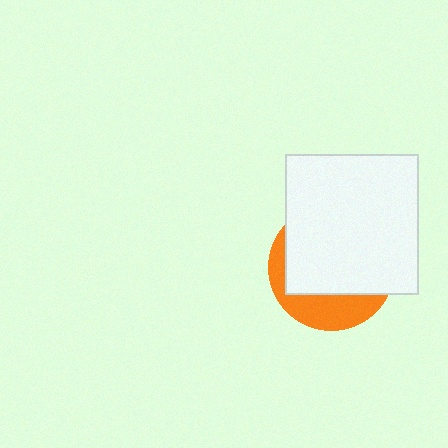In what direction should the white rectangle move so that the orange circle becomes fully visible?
The white rectangle should move up. That is the shortest direction to clear the overlap and leave the orange circle fully visible.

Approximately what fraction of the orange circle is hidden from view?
Roughly 70% of the orange circle is hidden behind the white rectangle.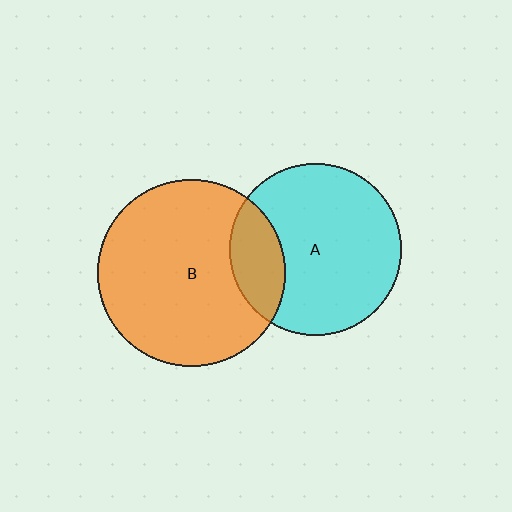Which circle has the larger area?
Circle B (orange).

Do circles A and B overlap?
Yes.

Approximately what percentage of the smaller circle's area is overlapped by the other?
Approximately 20%.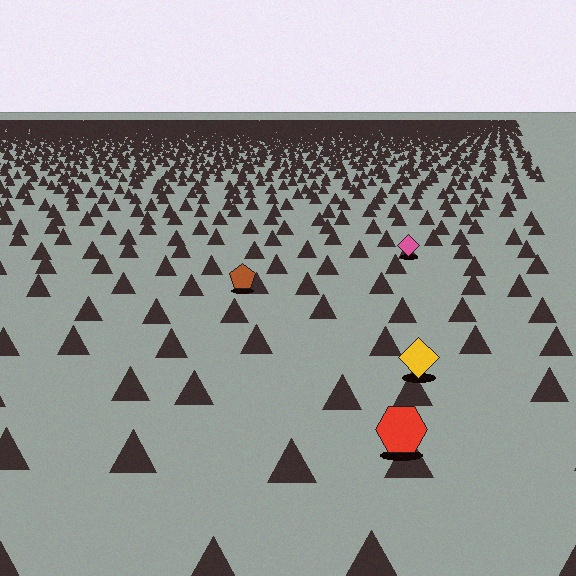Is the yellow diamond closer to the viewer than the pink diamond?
Yes. The yellow diamond is closer — you can tell from the texture gradient: the ground texture is coarser near it.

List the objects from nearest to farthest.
From nearest to farthest: the red hexagon, the yellow diamond, the brown pentagon, the pink diamond.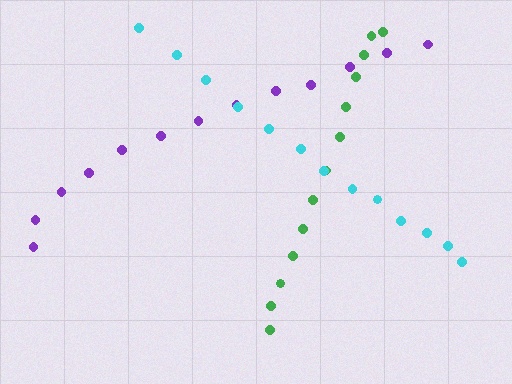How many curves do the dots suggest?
There are 3 distinct paths.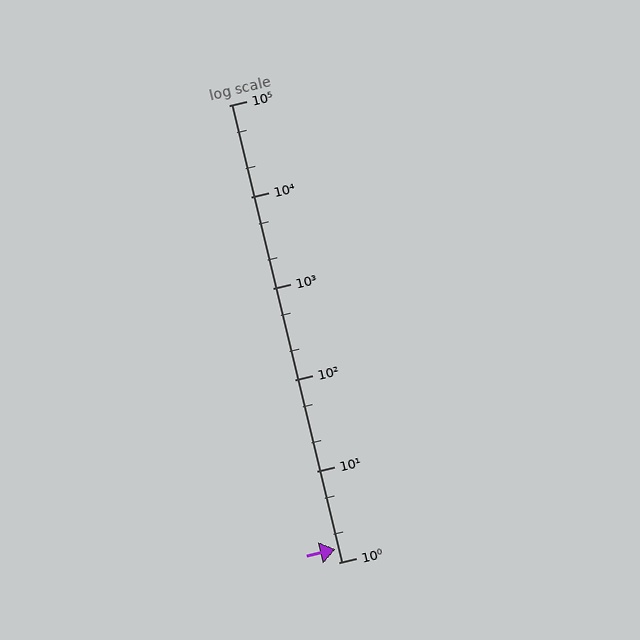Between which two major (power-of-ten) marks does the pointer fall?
The pointer is between 1 and 10.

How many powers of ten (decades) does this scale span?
The scale spans 5 decades, from 1 to 100000.